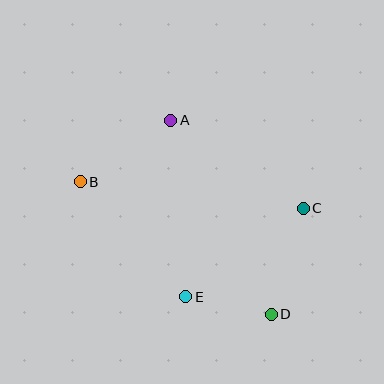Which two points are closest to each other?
Points D and E are closest to each other.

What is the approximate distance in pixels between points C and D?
The distance between C and D is approximately 111 pixels.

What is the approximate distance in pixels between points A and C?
The distance between A and C is approximately 159 pixels.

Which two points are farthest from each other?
Points B and D are farthest from each other.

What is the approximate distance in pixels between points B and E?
The distance between B and E is approximately 156 pixels.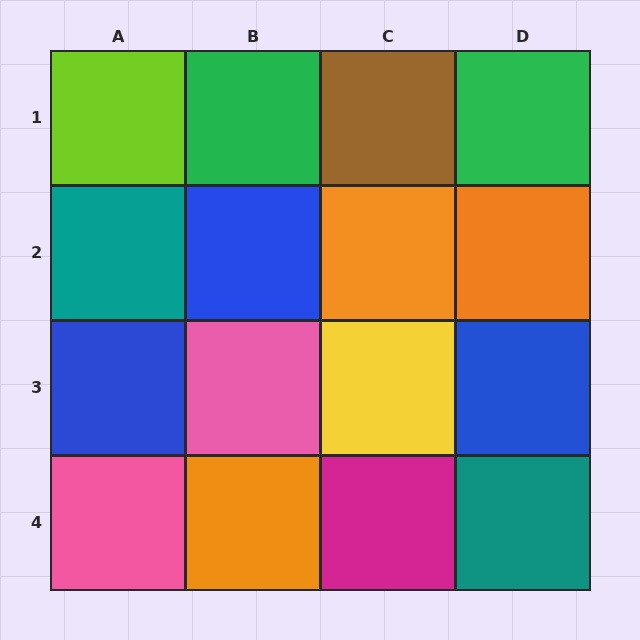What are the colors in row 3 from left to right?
Blue, pink, yellow, blue.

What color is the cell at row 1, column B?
Green.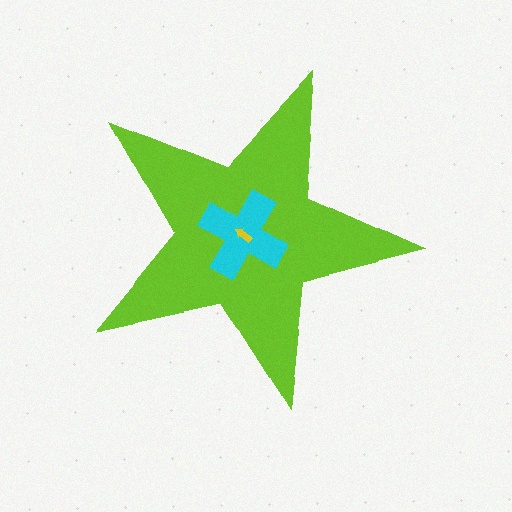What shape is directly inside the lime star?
The cyan cross.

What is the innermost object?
The yellow arrow.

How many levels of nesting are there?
3.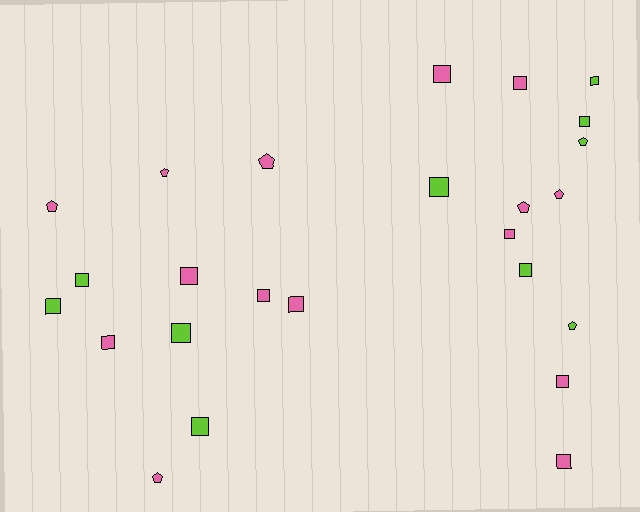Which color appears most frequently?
Pink, with 15 objects.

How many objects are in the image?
There are 25 objects.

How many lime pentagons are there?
There are 2 lime pentagons.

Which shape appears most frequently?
Square, with 17 objects.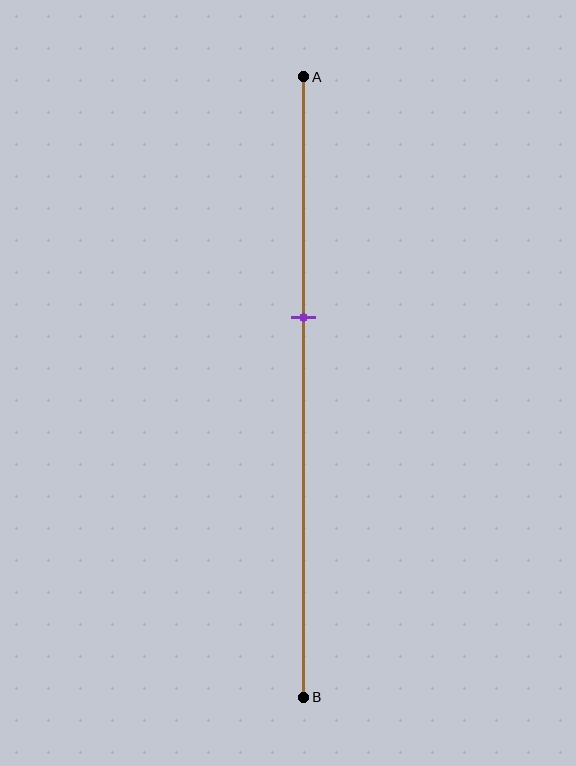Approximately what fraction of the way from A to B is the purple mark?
The purple mark is approximately 40% of the way from A to B.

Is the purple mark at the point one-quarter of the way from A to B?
No, the mark is at about 40% from A, not at the 25% one-quarter point.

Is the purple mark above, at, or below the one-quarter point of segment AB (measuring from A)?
The purple mark is below the one-quarter point of segment AB.